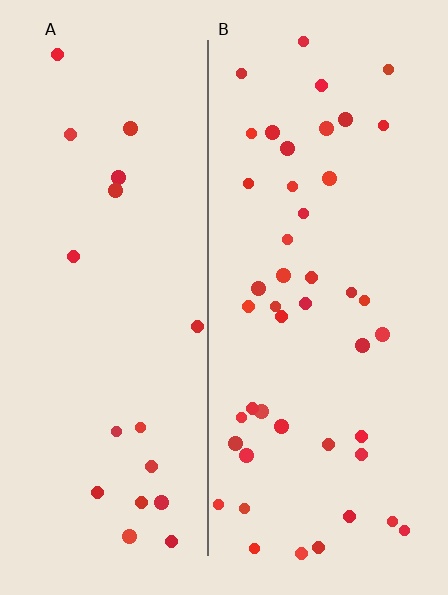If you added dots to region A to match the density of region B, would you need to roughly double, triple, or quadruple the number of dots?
Approximately double.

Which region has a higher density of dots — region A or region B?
B (the right).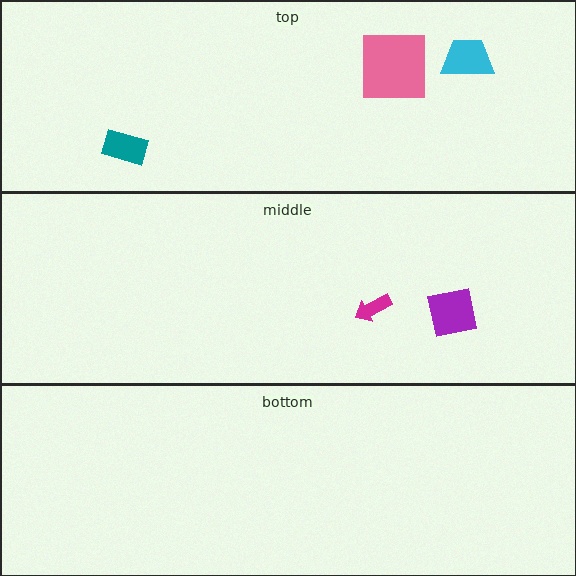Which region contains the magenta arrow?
The middle region.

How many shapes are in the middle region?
2.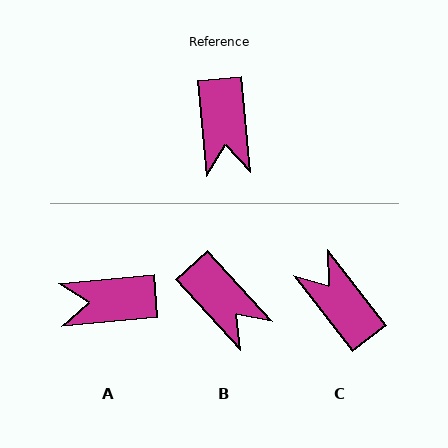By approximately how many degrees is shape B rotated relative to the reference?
Approximately 37 degrees counter-clockwise.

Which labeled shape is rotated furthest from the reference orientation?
C, about 148 degrees away.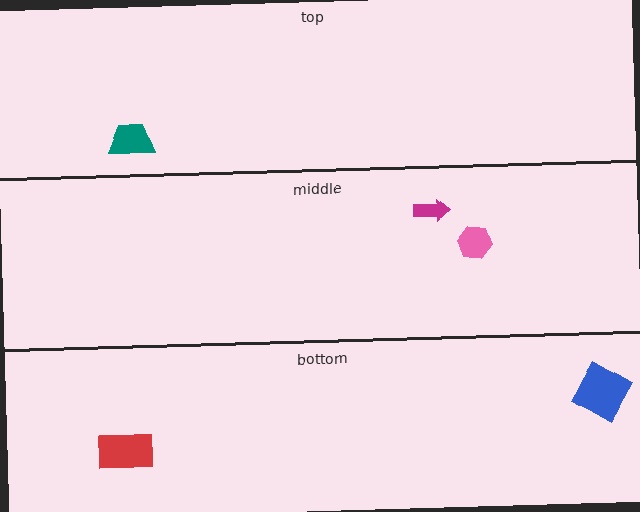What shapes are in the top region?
The teal trapezoid.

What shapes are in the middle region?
The magenta arrow, the pink hexagon.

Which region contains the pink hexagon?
The middle region.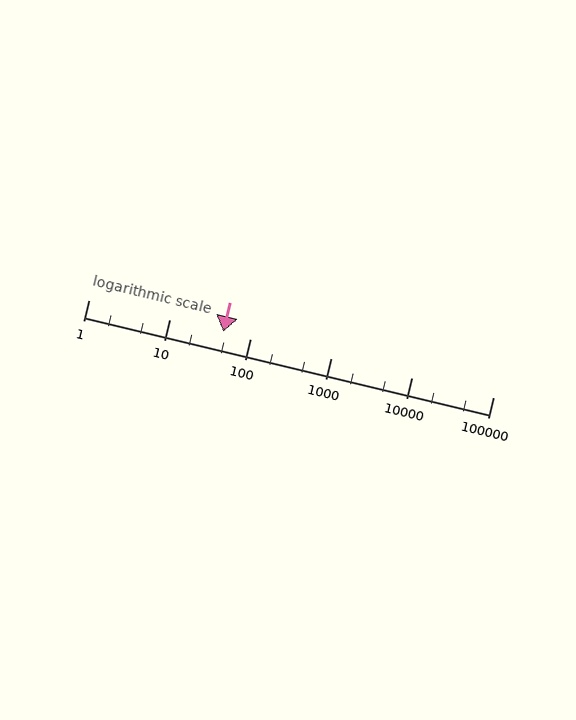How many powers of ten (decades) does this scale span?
The scale spans 5 decades, from 1 to 100000.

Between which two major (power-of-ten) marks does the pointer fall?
The pointer is between 10 and 100.